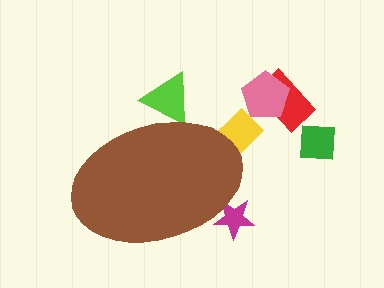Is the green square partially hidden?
No, the green square is fully visible.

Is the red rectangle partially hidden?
No, the red rectangle is fully visible.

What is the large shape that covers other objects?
A brown ellipse.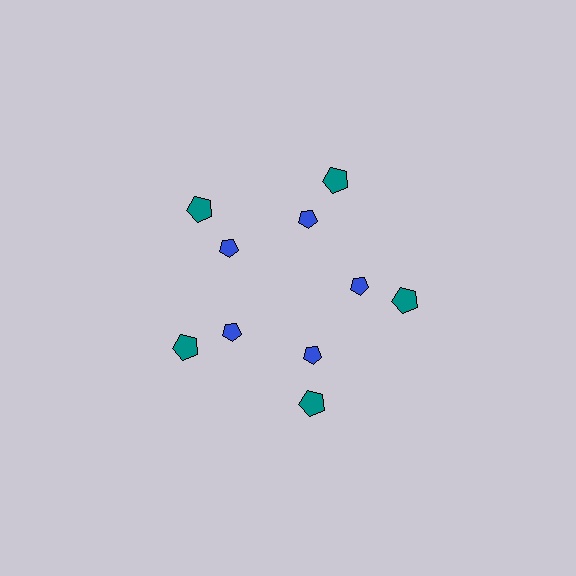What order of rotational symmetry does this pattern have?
This pattern has 5-fold rotational symmetry.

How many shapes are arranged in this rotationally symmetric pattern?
There are 10 shapes, arranged in 5 groups of 2.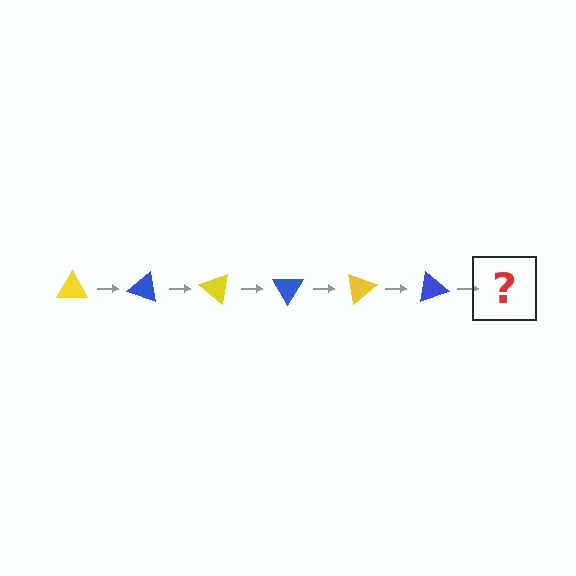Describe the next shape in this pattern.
It should be a yellow triangle, rotated 120 degrees from the start.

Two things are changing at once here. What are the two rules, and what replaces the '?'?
The two rules are that it rotates 20 degrees each step and the color cycles through yellow and blue. The '?' should be a yellow triangle, rotated 120 degrees from the start.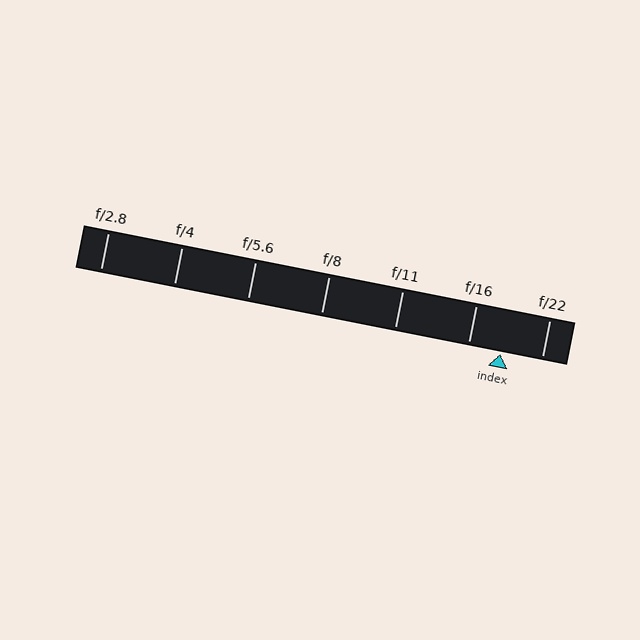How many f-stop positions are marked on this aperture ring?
There are 7 f-stop positions marked.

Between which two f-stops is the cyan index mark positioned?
The index mark is between f/16 and f/22.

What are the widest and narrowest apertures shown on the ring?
The widest aperture shown is f/2.8 and the narrowest is f/22.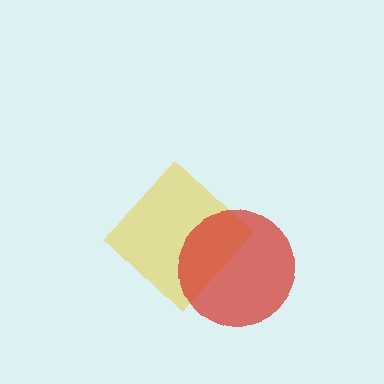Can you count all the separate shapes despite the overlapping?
Yes, there are 2 separate shapes.